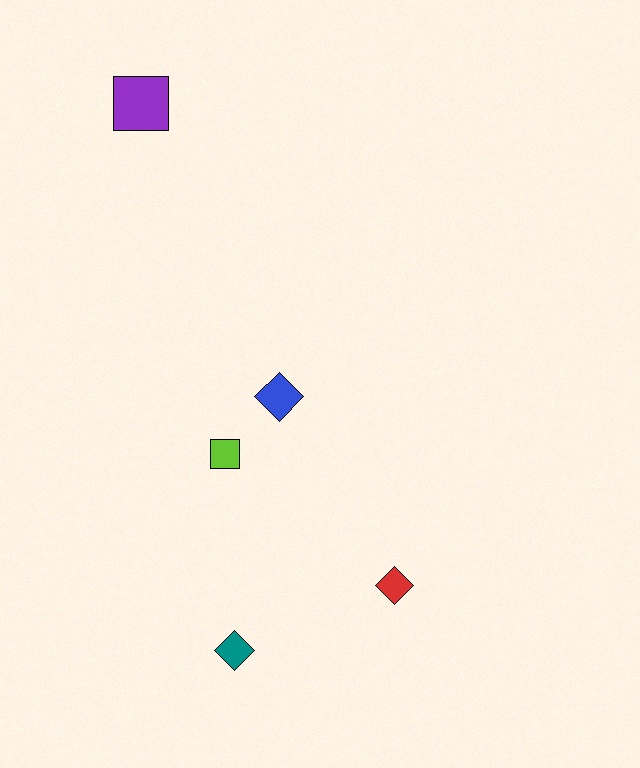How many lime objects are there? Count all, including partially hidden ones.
There is 1 lime object.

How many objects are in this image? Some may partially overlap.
There are 5 objects.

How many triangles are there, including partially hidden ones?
There are no triangles.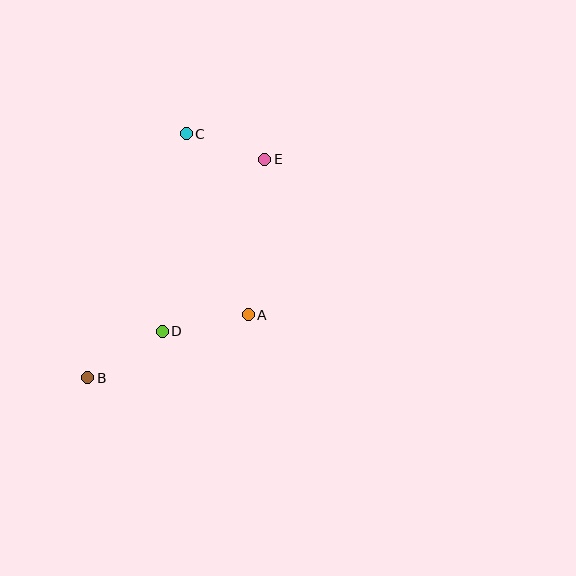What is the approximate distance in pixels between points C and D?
The distance between C and D is approximately 199 pixels.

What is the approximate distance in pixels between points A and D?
The distance between A and D is approximately 88 pixels.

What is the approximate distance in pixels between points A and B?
The distance between A and B is approximately 172 pixels.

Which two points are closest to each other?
Points C and E are closest to each other.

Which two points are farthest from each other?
Points B and E are farthest from each other.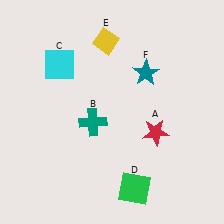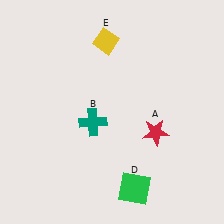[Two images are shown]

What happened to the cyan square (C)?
The cyan square (C) was removed in Image 2. It was in the top-left area of Image 1.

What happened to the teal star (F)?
The teal star (F) was removed in Image 2. It was in the top-right area of Image 1.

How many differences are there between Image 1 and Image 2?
There are 2 differences between the two images.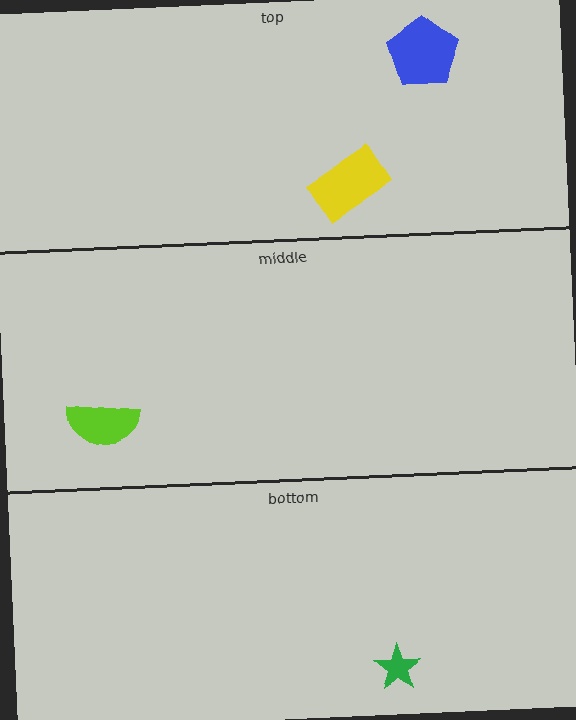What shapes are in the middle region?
The lime semicircle.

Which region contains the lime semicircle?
The middle region.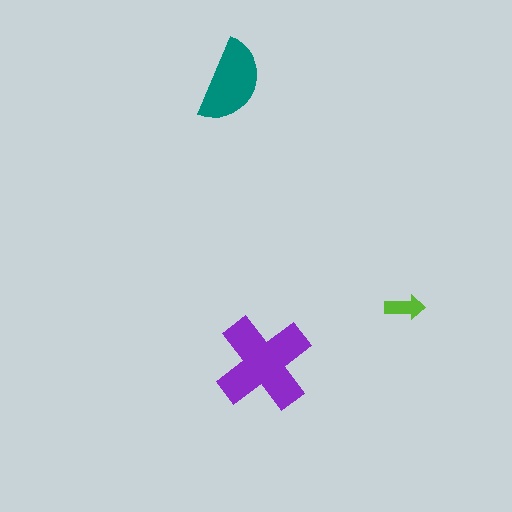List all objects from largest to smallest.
The purple cross, the teal semicircle, the lime arrow.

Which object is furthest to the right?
The lime arrow is rightmost.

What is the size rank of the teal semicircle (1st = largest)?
2nd.